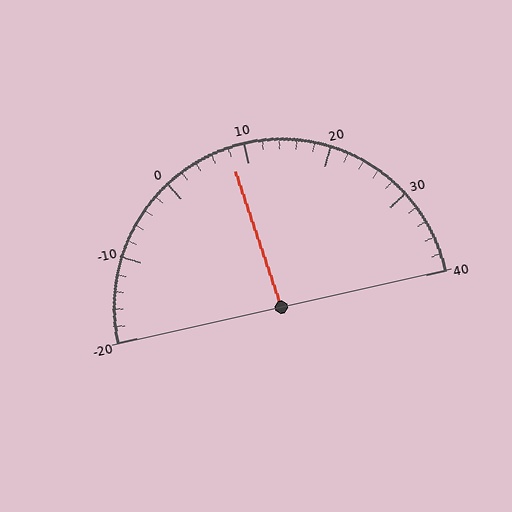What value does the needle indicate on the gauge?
The needle indicates approximately 8.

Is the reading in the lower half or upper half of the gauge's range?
The reading is in the lower half of the range (-20 to 40).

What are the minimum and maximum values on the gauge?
The gauge ranges from -20 to 40.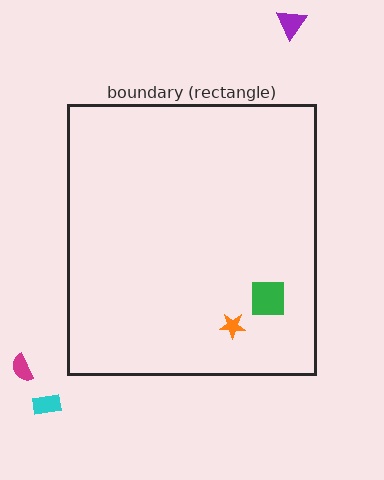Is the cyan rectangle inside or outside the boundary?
Outside.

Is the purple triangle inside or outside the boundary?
Outside.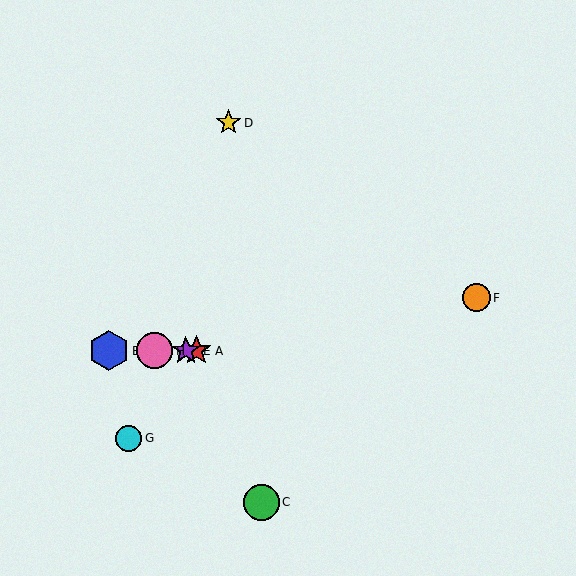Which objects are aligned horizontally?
Objects A, B, E, H are aligned horizontally.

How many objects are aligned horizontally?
4 objects (A, B, E, H) are aligned horizontally.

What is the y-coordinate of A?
Object A is at y≈351.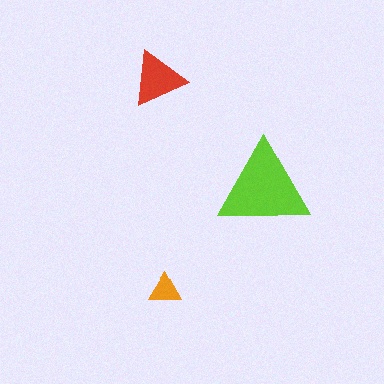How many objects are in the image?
There are 3 objects in the image.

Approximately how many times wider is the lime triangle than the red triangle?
About 1.5 times wider.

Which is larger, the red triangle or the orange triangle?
The red one.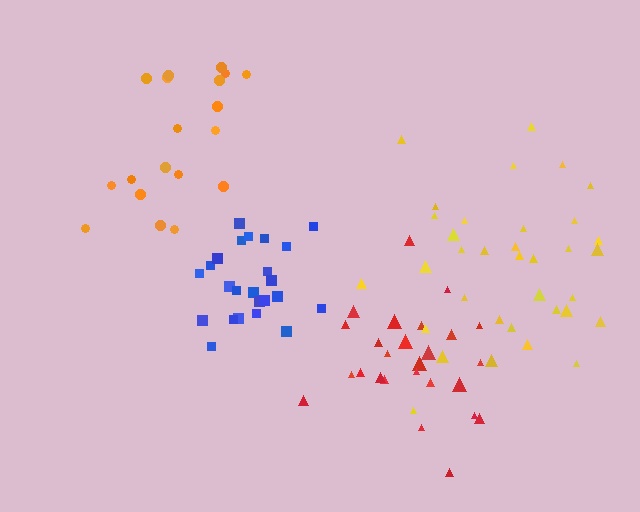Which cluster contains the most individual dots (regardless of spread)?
Yellow (35).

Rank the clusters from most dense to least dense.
blue, red, yellow, orange.